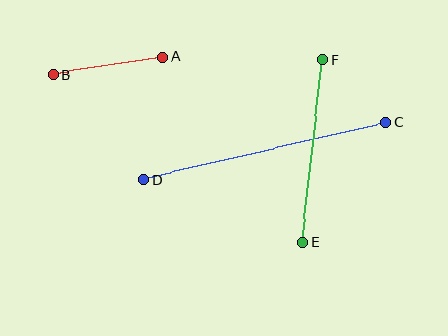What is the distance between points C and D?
The distance is approximately 248 pixels.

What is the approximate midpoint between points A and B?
The midpoint is at approximately (108, 66) pixels.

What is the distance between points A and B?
The distance is approximately 111 pixels.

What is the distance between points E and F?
The distance is approximately 184 pixels.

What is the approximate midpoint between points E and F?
The midpoint is at approximately (313, 151) pixels.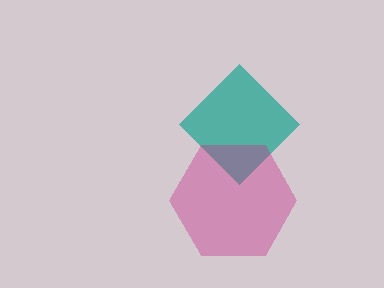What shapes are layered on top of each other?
The layered shapes are: a teal diamond, a magenta hexagon.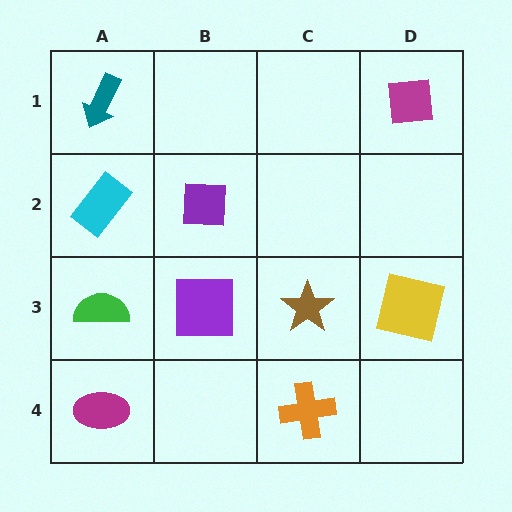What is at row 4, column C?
An orange cross.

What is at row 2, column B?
A purple square.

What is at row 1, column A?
A teal arrow.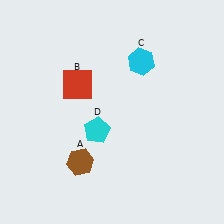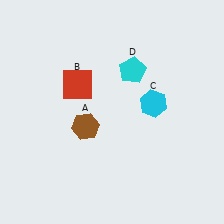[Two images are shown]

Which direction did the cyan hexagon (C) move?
The cyan hexagon (C) moved down.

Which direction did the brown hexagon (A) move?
The brown hexagon (A) moved up.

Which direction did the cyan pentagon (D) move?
The cyan pentagon (D) moved up.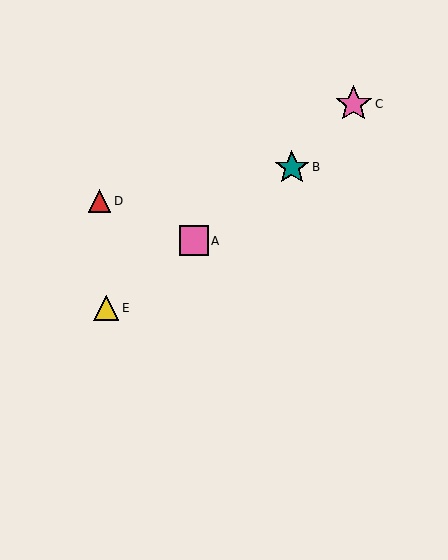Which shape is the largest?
The pink star (labeled C) is the largest.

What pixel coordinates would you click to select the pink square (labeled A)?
Click at (194, 241) to select the pink square A.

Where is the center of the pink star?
The center of the pink star is at (354, 104).